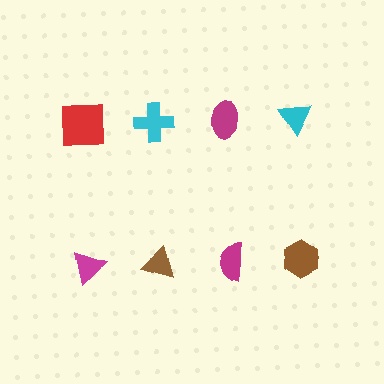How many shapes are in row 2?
4 shapes.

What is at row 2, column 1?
A magenta triangle.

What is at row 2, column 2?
A brown triangle.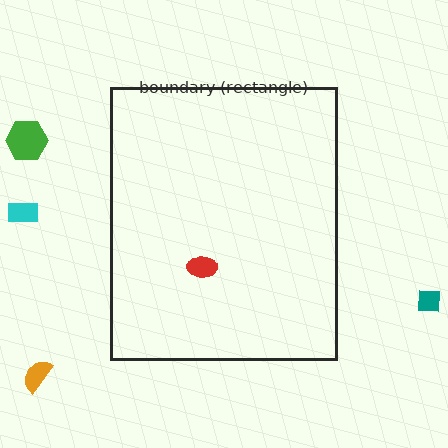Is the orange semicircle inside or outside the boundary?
Outside.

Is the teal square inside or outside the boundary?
Outside.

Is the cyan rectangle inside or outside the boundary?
Outside.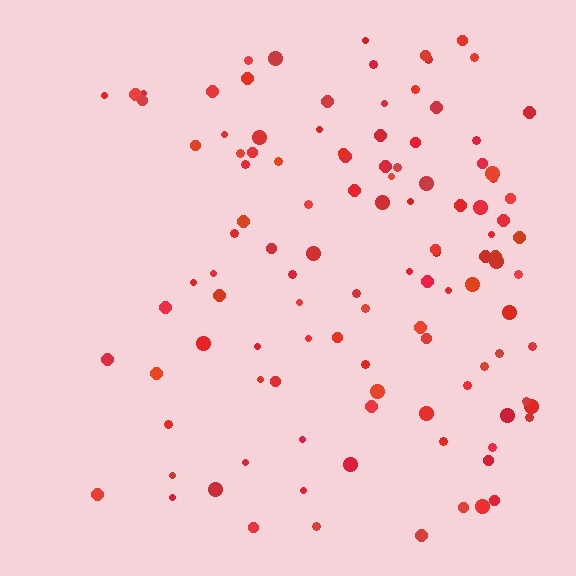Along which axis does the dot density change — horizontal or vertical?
Horizontal.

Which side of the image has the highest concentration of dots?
The right.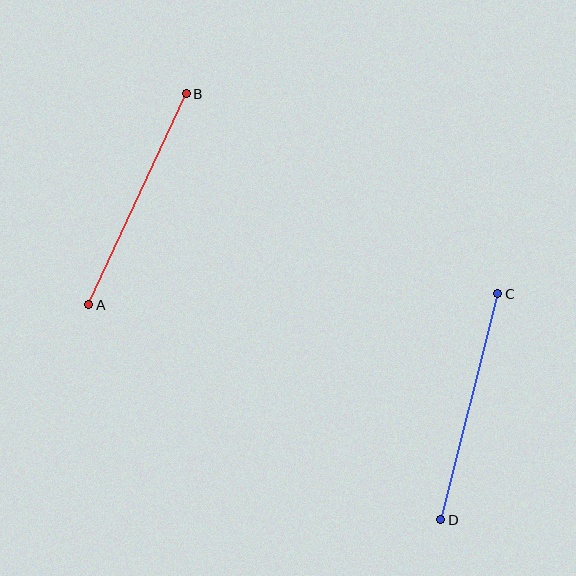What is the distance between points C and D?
The distance is approximately 233 pixels.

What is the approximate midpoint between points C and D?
The midpoint is at approximately (469, 407) pixels.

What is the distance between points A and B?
The distance is approximately 232 pixels.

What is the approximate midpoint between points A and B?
The midpoint is at approximately (138, 199) pixels.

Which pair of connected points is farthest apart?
Points C and D are farthest apart.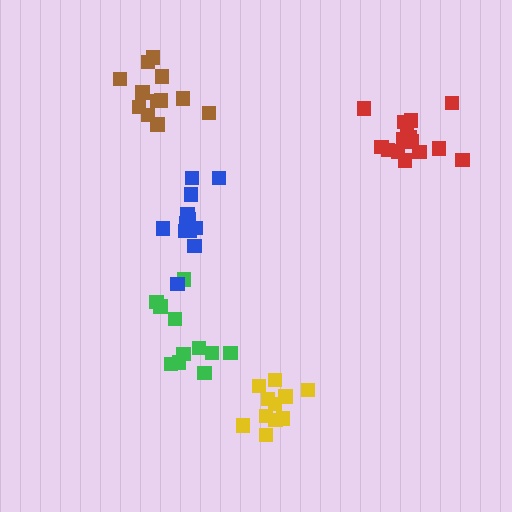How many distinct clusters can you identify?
There are 5 distinct clusters.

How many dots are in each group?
Group 1: 11 dots, Group 2: 15 dots, Group 3: 11 dots, Group 4: 12 dots, Group 5: 12 dots (61 total).